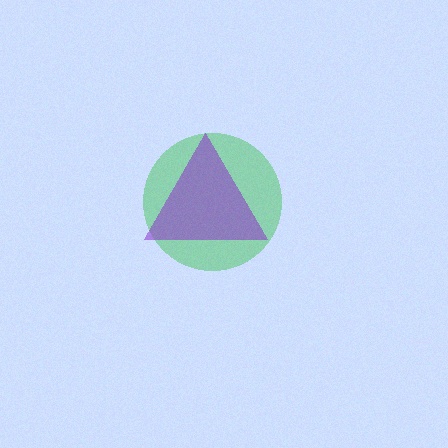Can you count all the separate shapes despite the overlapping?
Yes, there are 2 separate shapes.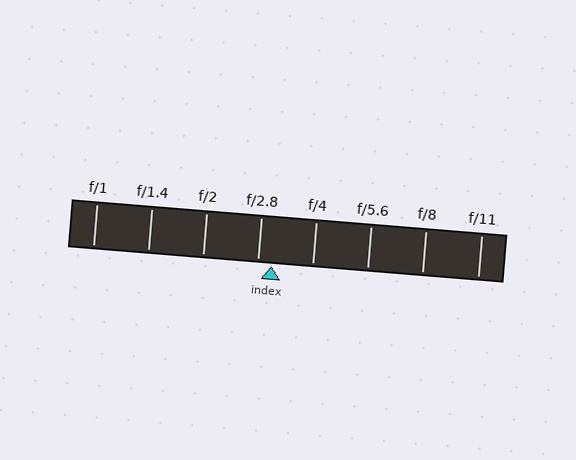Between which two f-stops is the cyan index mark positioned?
The index mark is between f/2.8 and f/4.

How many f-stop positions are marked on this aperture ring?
There are 8 f-stop positions marked.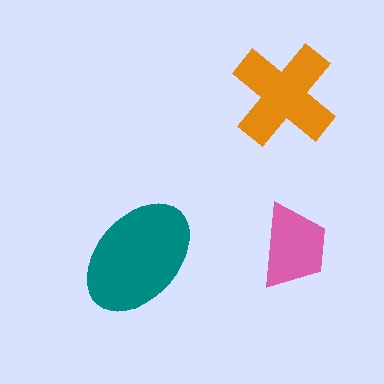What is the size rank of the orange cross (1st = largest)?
2nd.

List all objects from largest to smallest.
The teal ellipse, the orange cross, the pink trapezoid.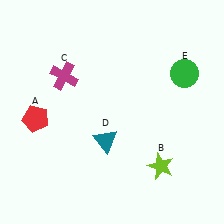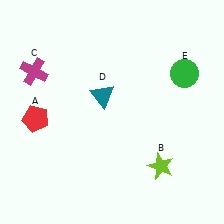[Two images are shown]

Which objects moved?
The objects that moved are: the magenta cross (C), the teal triangle (D).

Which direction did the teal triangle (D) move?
The teal triangle (D) moved up.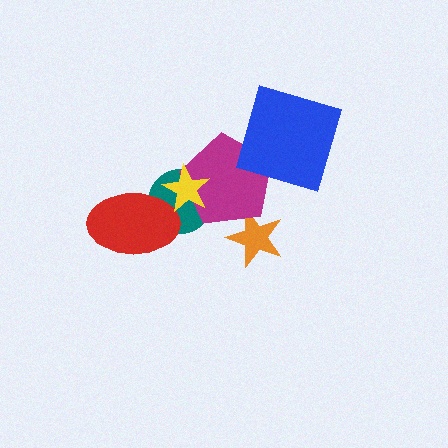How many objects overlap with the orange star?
1 object overlaps with the orange star.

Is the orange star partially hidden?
Yes, it is partially covered by another shape.